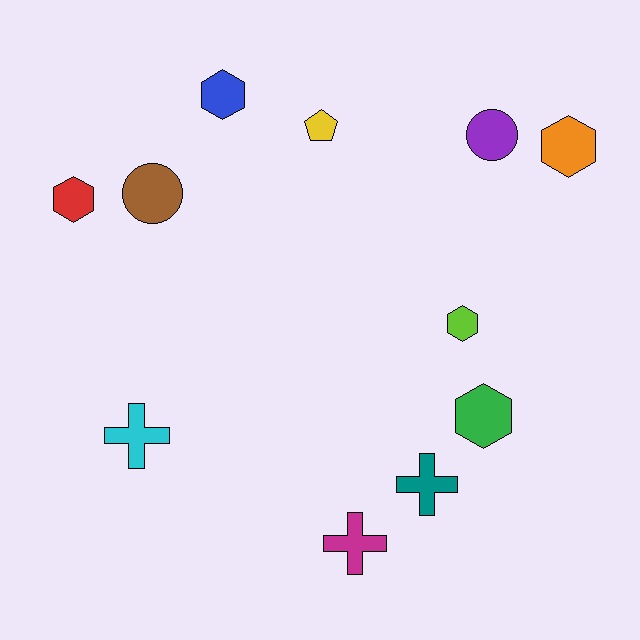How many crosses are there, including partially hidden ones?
There are 3 crosses.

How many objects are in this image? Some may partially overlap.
There are 11 objects.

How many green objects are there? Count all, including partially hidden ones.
There is 1 green object.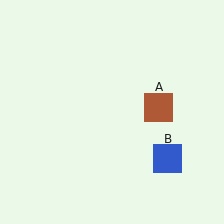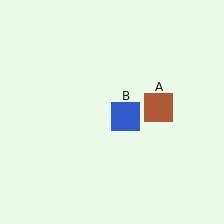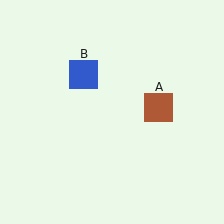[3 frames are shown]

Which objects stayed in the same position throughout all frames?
Brown square (object A) remained stationary.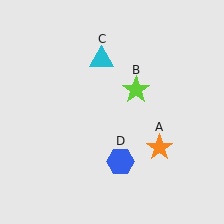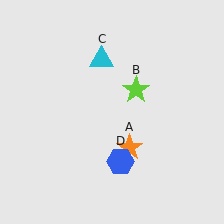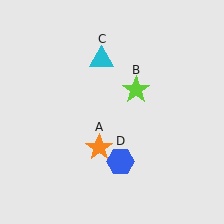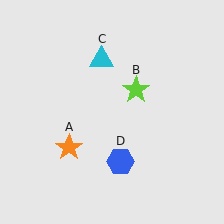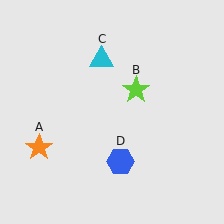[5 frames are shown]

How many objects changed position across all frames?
1 object changed position: orange star (object A).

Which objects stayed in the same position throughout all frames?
Lime star (object B) and cyan triangle (object C) and blue hexagon (object D) remained stationary.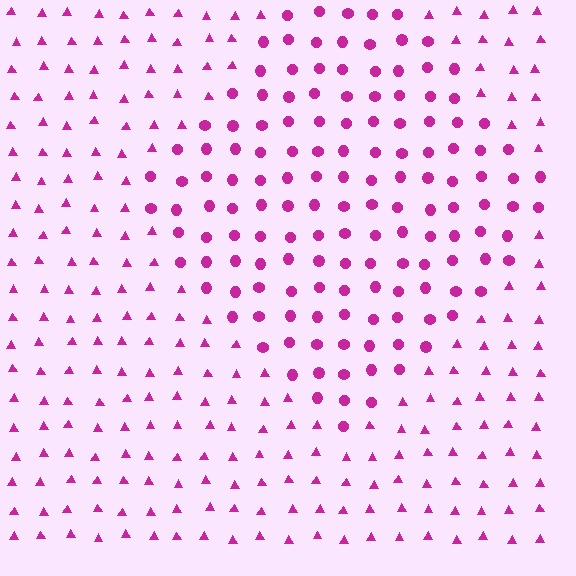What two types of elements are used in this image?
The image uses circles inside the diamond region and triangles outside it.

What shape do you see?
I see a diamond.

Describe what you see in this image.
The image is filled with small magenta elements arranged in a uniform grid. A diamond-shaped region contains circles, while the surrounding area contains triangles. The boundary is defined purely by the change in element shape.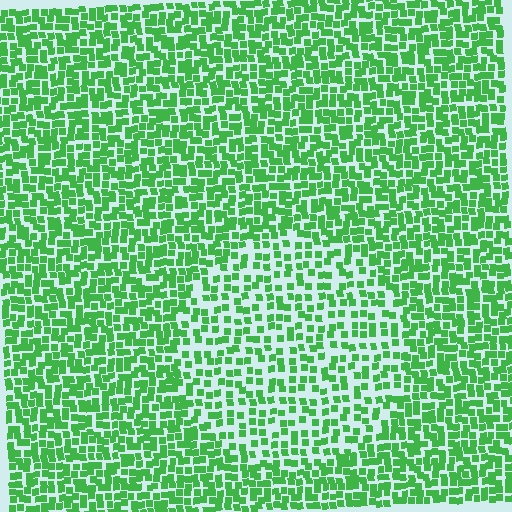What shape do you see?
I see a circle.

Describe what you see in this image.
The image contains small green elements arranged at two different densities. A circle-shaped region is visible where the elements are less densely packed than the surrounding area.